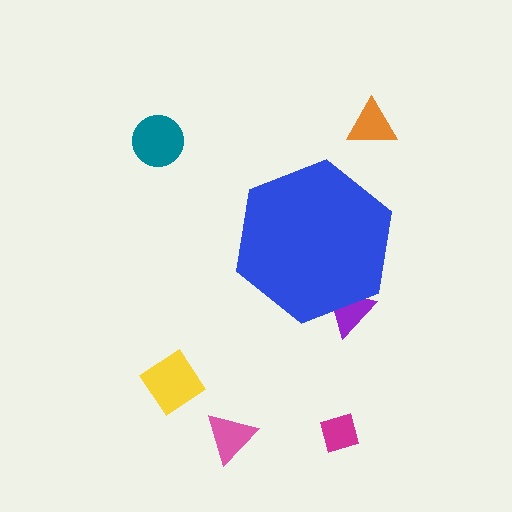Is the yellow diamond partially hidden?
No, the yellow diamond is fully visible.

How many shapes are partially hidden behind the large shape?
1 shape is partially hidden.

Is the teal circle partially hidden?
No, the teal circle is fully visible.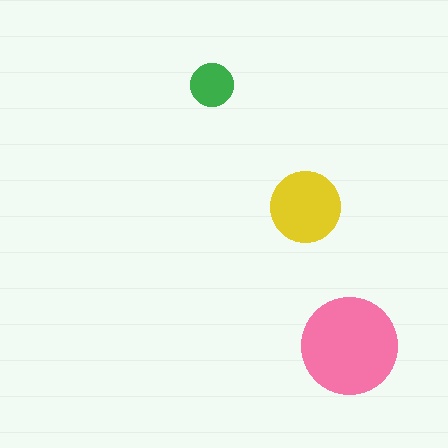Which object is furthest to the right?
The pink circle is rightmost.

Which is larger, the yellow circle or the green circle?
The yellow one.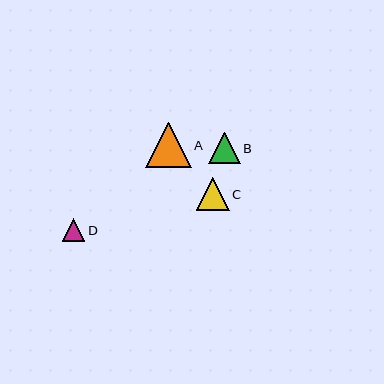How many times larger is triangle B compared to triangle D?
Triangle B is approximately 1.4 times the size of triangle D.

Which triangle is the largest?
Triangle A is the largest with a size of approximately 45 pixels.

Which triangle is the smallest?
Triangle D is the smallest with a size of approximately 23 pixels.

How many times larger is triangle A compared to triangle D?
Triangle A is approximately 2.0 times the size of triangle D.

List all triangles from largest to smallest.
From largest to smallest: A, C, B, D.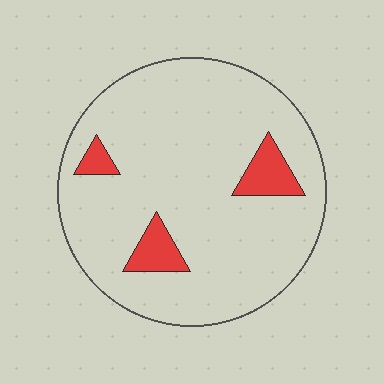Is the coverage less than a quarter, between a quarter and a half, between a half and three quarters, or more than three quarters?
Less than a quarter.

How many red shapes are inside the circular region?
3.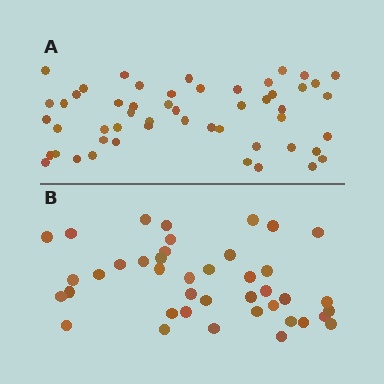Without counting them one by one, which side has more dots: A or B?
Region A (the top region) has more dots.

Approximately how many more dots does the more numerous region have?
Region A has roughly 12 or so more dots than region B.